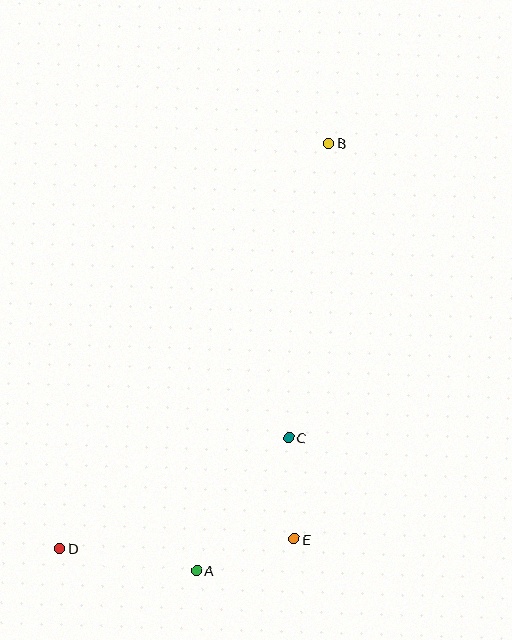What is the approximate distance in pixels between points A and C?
The distance between A and C is approximately 162 pixels.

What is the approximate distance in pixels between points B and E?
The distance between B and E is approximately 397 pixels.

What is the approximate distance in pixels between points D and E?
The distance between D and E is approximately 235 pixels.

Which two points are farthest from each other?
Points B and D are farthest from each other.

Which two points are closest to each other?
Points C and E are closest to each other.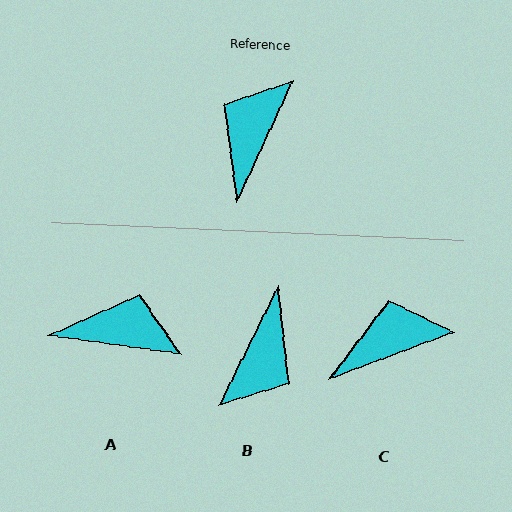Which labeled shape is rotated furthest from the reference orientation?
B, about 179 degrees away.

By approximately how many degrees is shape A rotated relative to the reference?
Approximately 73 degrees clockwise.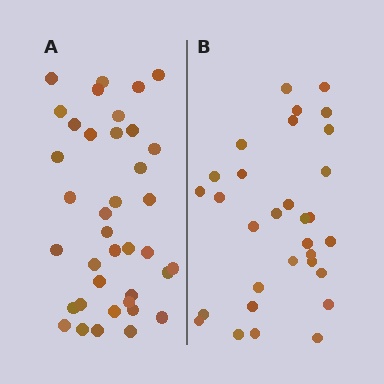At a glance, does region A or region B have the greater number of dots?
Region A (the left region) has more dots.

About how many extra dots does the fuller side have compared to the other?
Region A has roughly 8 or so more dots than region B.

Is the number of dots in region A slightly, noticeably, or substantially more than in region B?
Region A has only slightly more — the two regions are fairly close. The ratio is roughly 1.2 to 1.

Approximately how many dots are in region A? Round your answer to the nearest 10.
About 40 dots. (The exact count is 38, which rounds to 40.)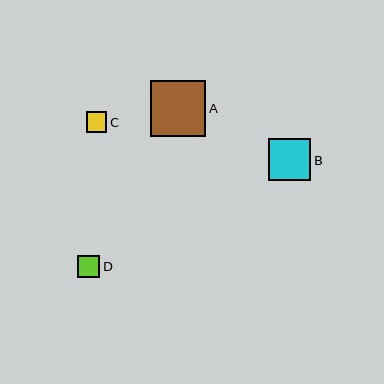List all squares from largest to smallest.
From largest to smallest: A, B, D, C.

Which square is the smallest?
Square C is the smallest with a size of approximately 20 pixels.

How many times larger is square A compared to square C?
Square A is approximately 2.7 times the size of square C.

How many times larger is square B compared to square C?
Square B is approximately 2.0 times the size of square C.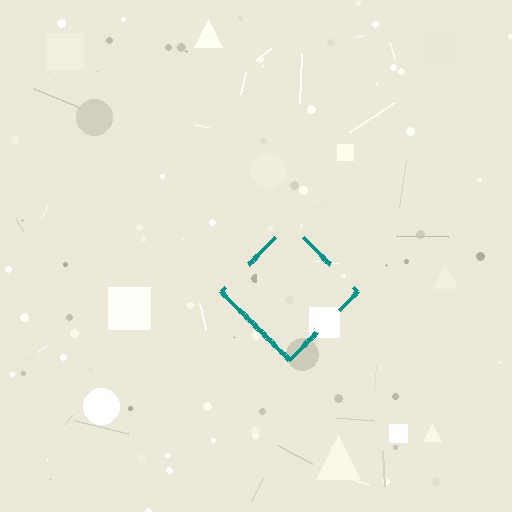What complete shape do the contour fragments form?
The contour fragments form a diamond.